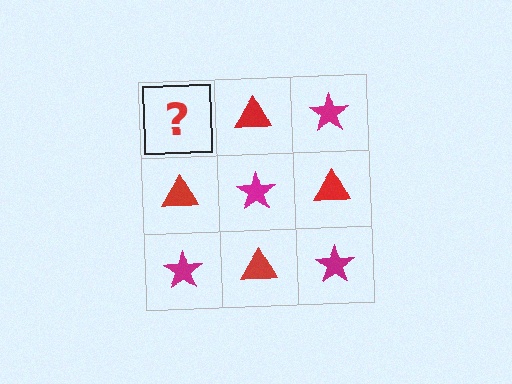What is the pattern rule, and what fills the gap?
The rule is that it alternates magenta star and red triangle in a checkerboard pattern. The gap should be filled with a magenta star.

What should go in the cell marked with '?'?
The missing cell should contain a magenta star.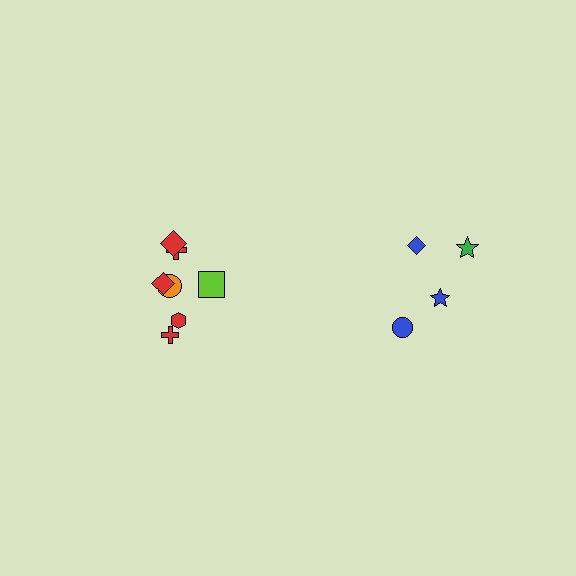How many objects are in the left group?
There are 7 objects.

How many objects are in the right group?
There are 4 objects.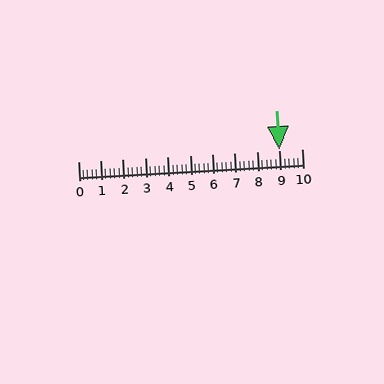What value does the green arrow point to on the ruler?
The green arrow points to approximately 9.0.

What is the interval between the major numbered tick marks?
The major tick marks are spaced 1 units apart.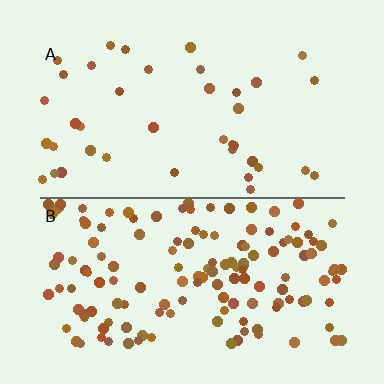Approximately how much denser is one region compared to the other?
Approximately 3.7× — region B over region A.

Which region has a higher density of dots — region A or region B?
B (the bottom).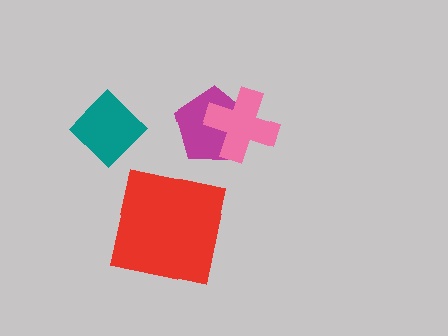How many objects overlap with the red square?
0 objects overlap with the red square.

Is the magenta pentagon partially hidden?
Yes, it is partially covered by another shape.